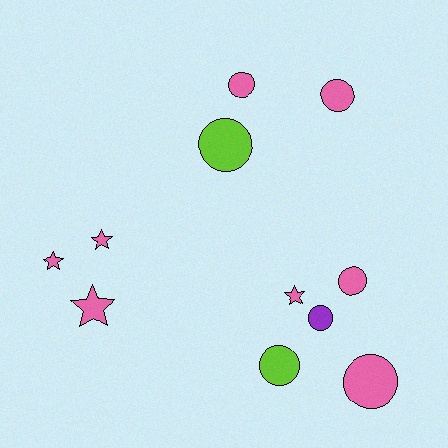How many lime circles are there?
There are 2 lime circles.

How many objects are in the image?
There are 11 objects.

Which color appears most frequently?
Pink, with 8 objects.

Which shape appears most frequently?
Circle, with 7 objects.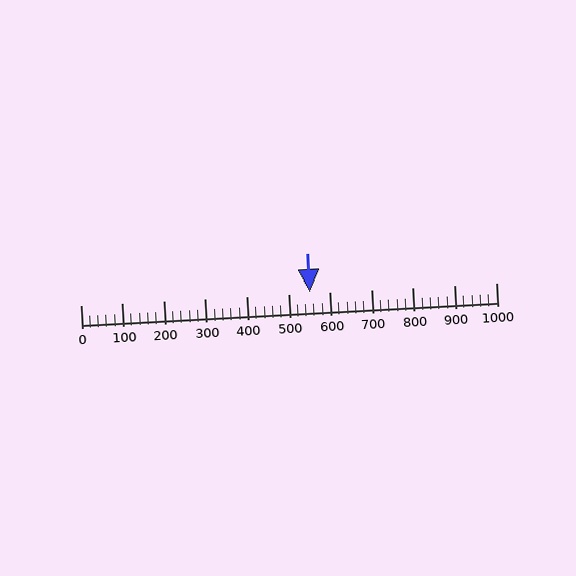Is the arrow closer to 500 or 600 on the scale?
The arrow is closer to 600.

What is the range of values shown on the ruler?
The ruler shows values from 0 to 1000.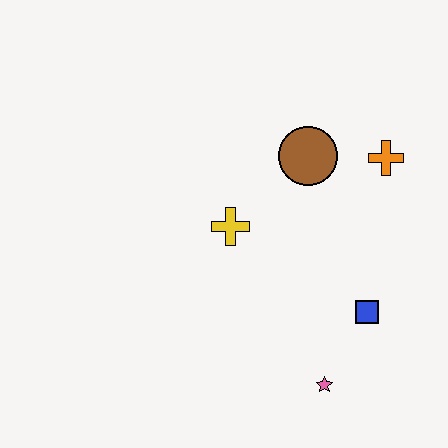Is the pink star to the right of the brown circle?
Yes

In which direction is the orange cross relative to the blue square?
The orange cross is above the blue square.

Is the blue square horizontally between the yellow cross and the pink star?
No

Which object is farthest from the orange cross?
The pink star is farthest from the orange cross.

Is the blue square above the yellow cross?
No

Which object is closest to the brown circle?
The orange cross is closest to the brown circle.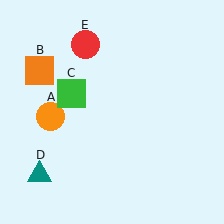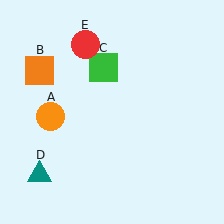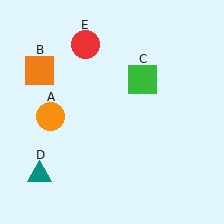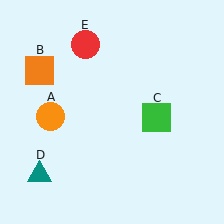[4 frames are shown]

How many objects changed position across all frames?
1 object changed position: green square (object C).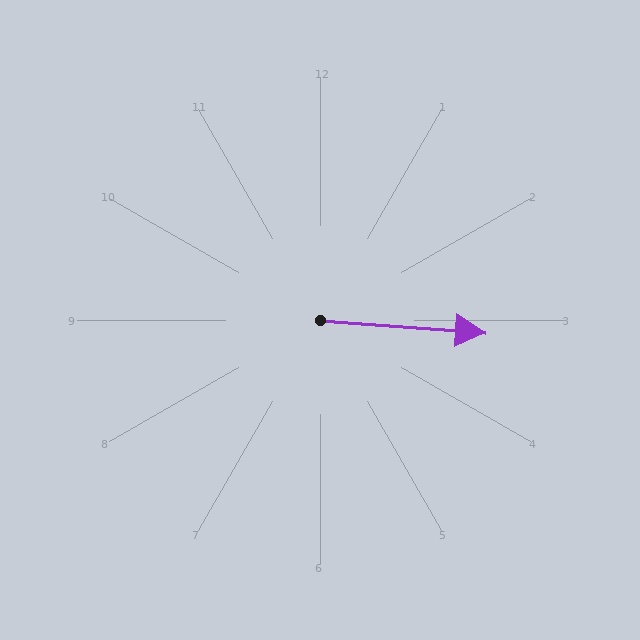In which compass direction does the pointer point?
East.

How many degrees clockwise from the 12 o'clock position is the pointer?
Approximately 94 degrees.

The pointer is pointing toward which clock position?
Roughly 3 o'clock.